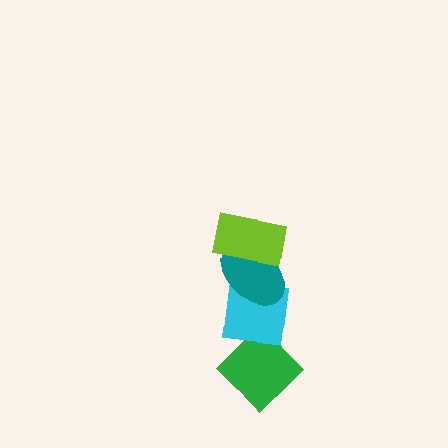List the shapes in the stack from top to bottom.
From top to bottom: the lime rectangle, the teal ellipse, the cyan square, the green diamond.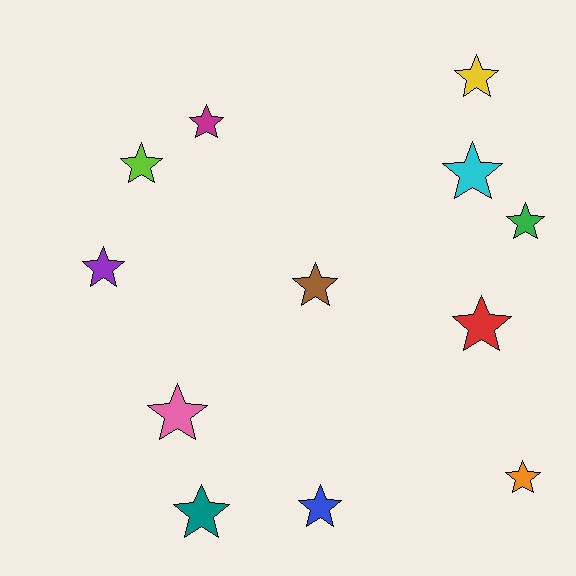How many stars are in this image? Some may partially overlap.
There are 12 stars.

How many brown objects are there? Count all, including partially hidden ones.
There is 1 brown object.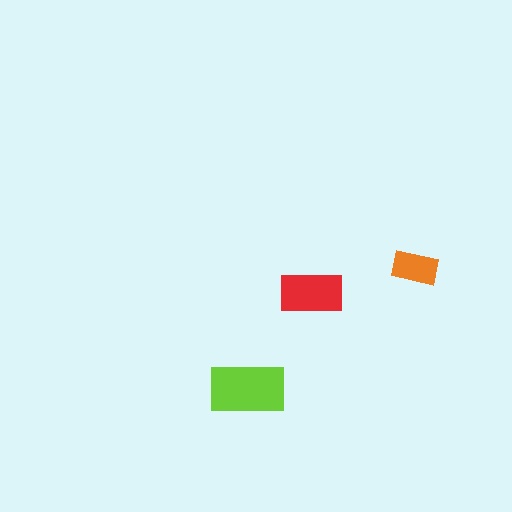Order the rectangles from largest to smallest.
the lime one, the red one, the orange one.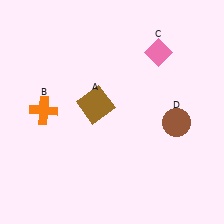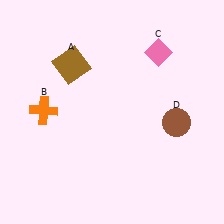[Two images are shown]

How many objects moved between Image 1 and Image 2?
1 object moved between the two images.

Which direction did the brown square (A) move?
The brown square (A) moved up.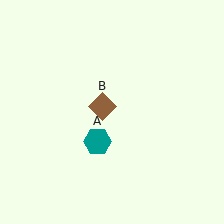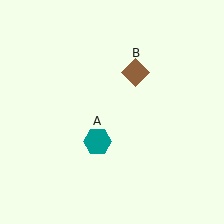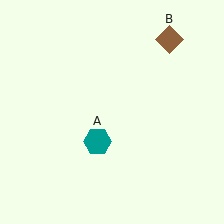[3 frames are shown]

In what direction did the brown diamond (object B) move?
The brown diamond (object B) moved up and to the right.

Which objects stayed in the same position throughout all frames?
Teal hexagon (object A) remained stationary.